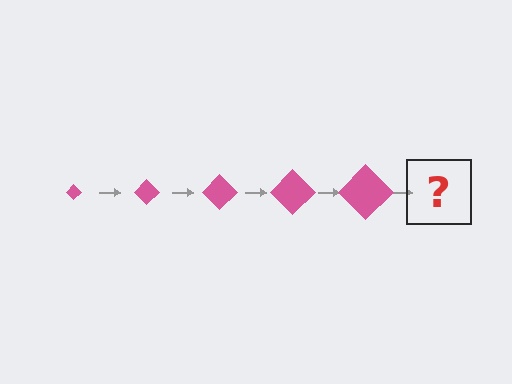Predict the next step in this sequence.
The next step is a pink diamond, larger than the previous one.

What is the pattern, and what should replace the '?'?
The pattern is that the diamond gets progressively larger each step. The '?' should be a pink diamond, larger than the previous one.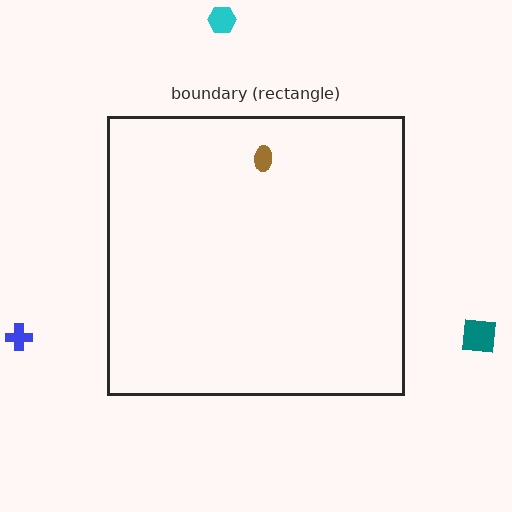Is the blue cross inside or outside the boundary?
Outside.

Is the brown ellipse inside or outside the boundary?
Inside.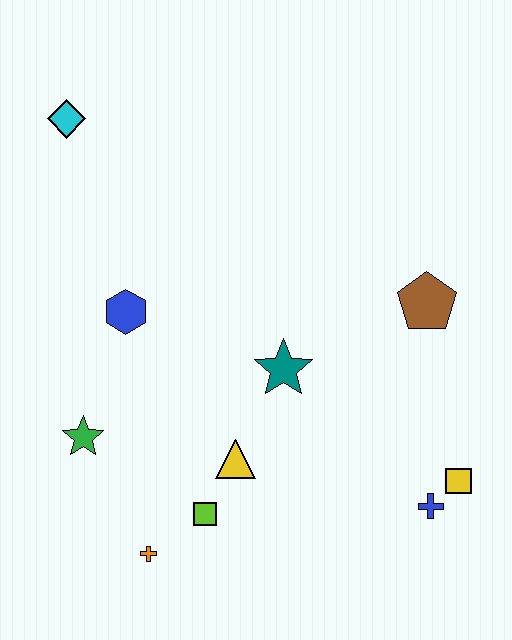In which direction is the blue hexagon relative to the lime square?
The blue hexagon is above the lime square.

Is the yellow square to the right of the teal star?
Yes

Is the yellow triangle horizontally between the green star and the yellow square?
Yes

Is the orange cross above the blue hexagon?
No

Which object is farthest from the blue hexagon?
The yellow square is farthest from the blue hexagon.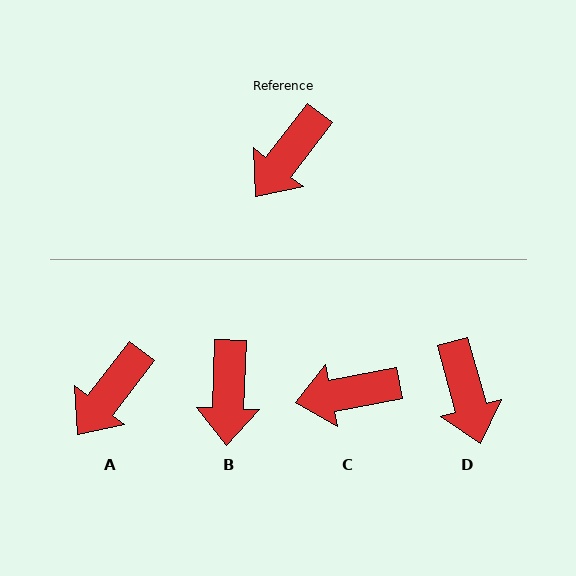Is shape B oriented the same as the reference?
No, it is off by about 35 degrees.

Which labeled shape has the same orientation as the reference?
A.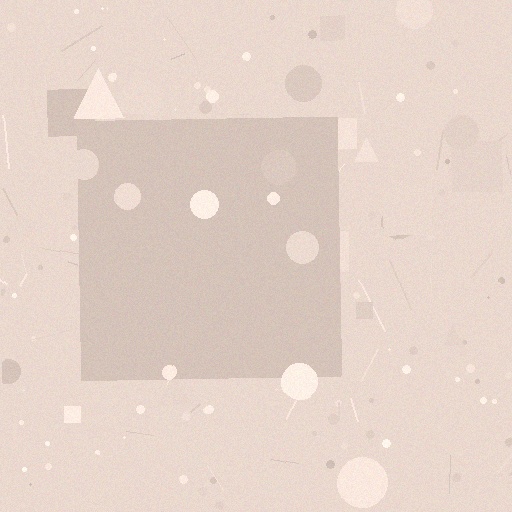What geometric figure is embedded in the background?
A square is embedded in the background.